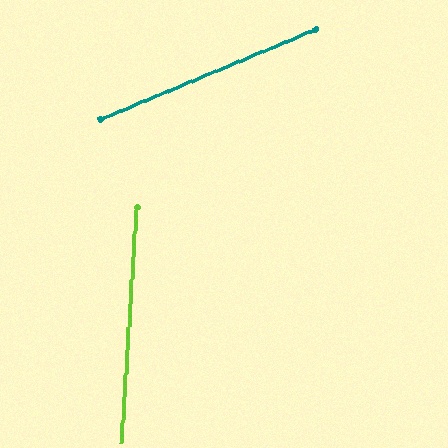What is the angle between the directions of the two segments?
Approximately 64 degrees.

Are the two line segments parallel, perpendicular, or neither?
Neither parallel nor perpendicular — they differ by about 64°.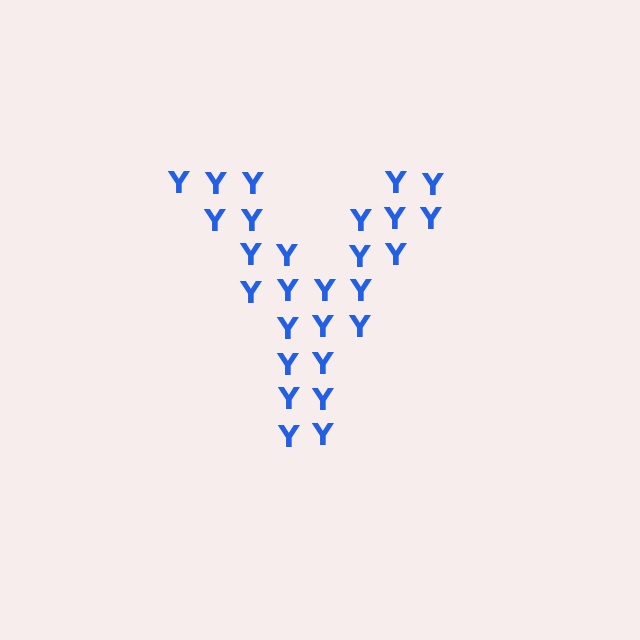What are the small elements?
The small elements are letter Y's.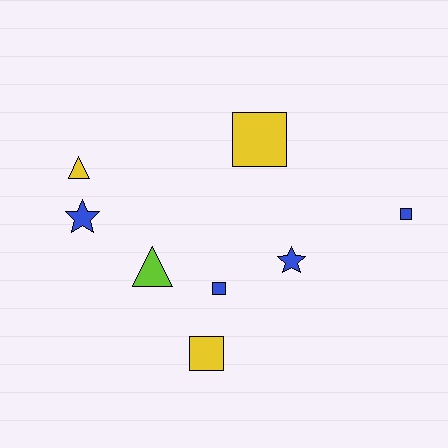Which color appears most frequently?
Blue, with 4 objects.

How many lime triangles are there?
There is 1 lime triangle.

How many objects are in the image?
There are 8 objects.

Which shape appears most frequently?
Square, with 4 objects.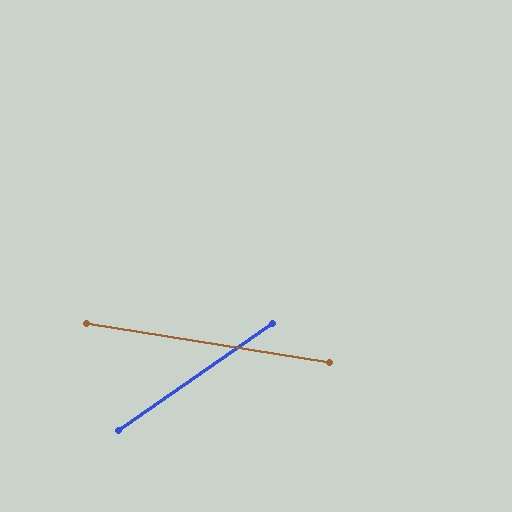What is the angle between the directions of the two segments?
Approximately 44 degrees.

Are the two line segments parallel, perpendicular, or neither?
Neither parallel nor perpendicular — they differ by about 44°.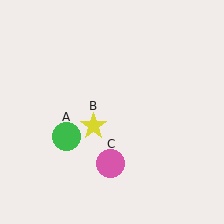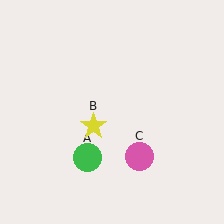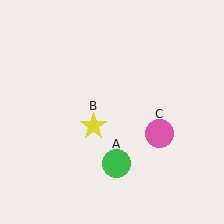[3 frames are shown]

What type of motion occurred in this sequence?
The green circle (object A), pink circle (object C) rotated counterclockwise around the center of the scene.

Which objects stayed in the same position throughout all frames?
Yellow star (object B) remained stationary.